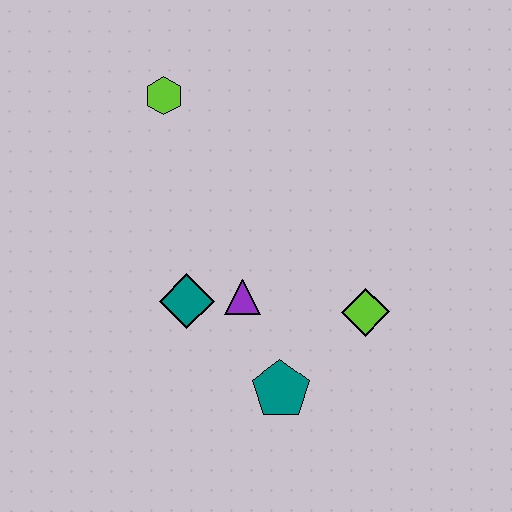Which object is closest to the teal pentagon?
The purple triangle is closest to the teal pentagon.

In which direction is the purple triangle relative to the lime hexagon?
The purple triangle is below the lime hexagon.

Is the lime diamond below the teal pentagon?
No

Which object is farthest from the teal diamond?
The lime hexagon is farthest from the teal diamond.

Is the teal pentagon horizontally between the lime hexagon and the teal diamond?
No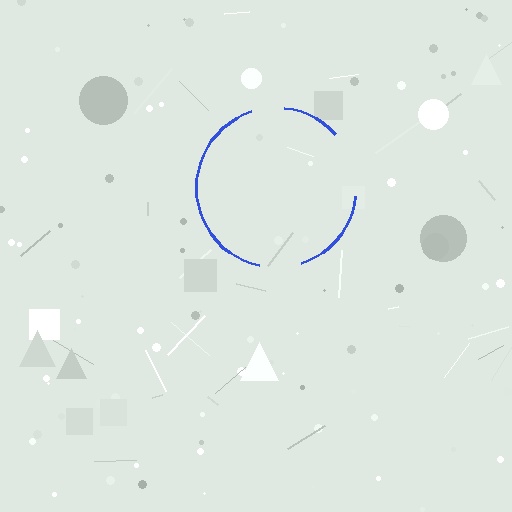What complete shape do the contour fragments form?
The contour fragments form a circle.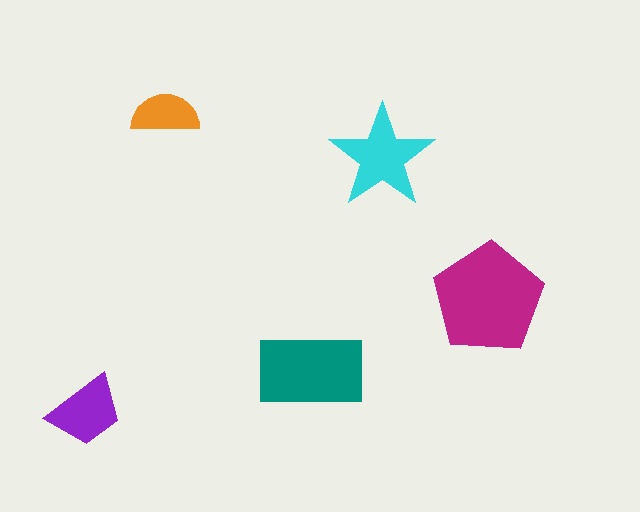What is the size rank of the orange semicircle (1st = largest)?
5th.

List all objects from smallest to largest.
The orange semicircle, the purple trapezoid, the cyan star, the teal rectangle, the magenta pentagon.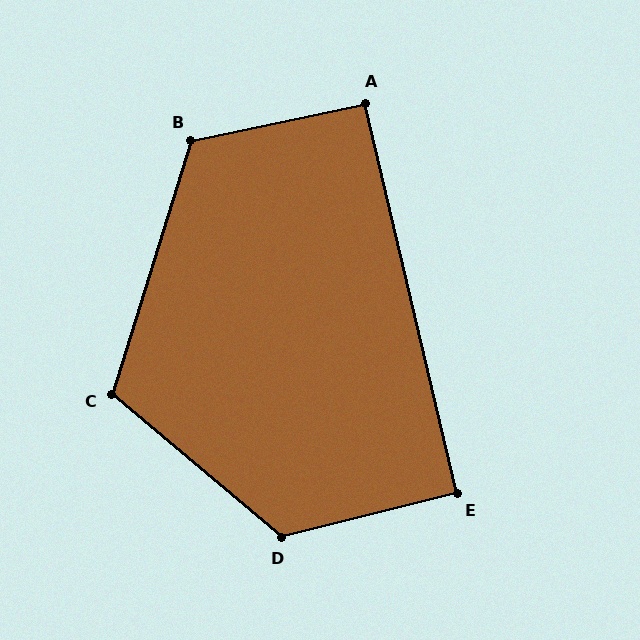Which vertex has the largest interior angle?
D, at approximately 126 degrees.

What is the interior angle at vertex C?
Approximately 113 degrees (obtuse).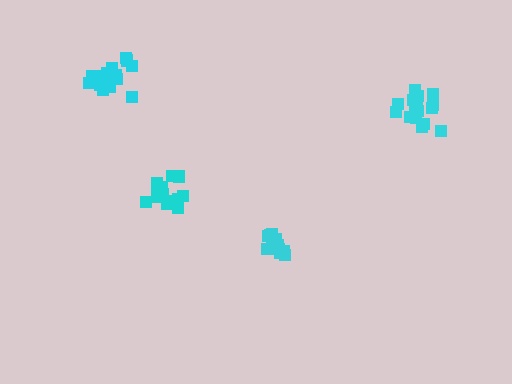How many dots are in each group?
Group 1: 13 dots, Group 2: 16 dots, Group 3: 13 dots, Group 4: 17 dots (59 total).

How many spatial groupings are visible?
There are 4 spatial groupings.